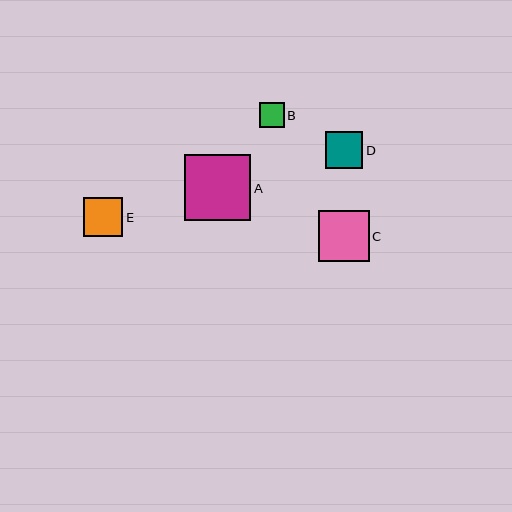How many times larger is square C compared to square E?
Square C is approximately 1.3 times the size of square E.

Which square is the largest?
Square A is the largest with a size of approximately 66 pixels.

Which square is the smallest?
Square B is the smallest with a size of approximately 25 pixels.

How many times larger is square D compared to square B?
Square D is approximately 1.5 times the size of square B.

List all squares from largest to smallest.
From largest to smallest: A, C, E, D, B.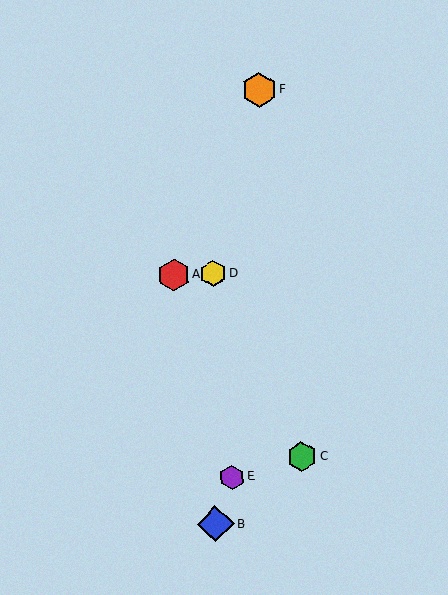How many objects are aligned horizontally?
2 objects (A, D) are aligned horizontally.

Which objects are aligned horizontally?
Objects A, D are aligned horizontally.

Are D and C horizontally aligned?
No, D is at y≈274 and C is at y≈456.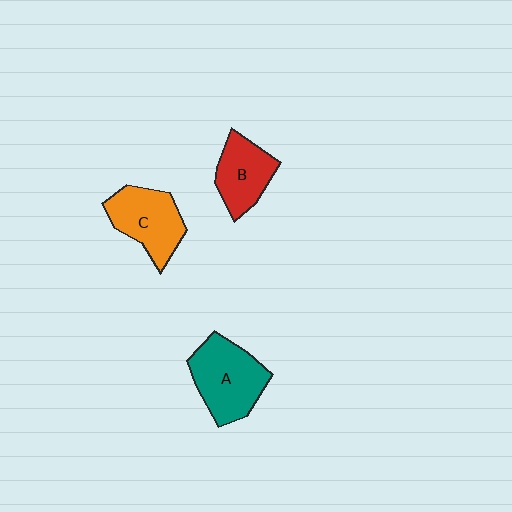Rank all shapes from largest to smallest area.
From largest to smallest: A (teal), C (orange), B (red).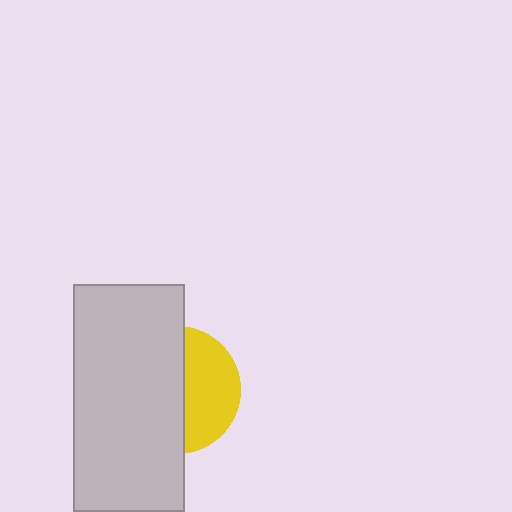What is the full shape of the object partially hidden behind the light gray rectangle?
The partially hidden object is a yellow circle.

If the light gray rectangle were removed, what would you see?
You would see the complete yellow circle.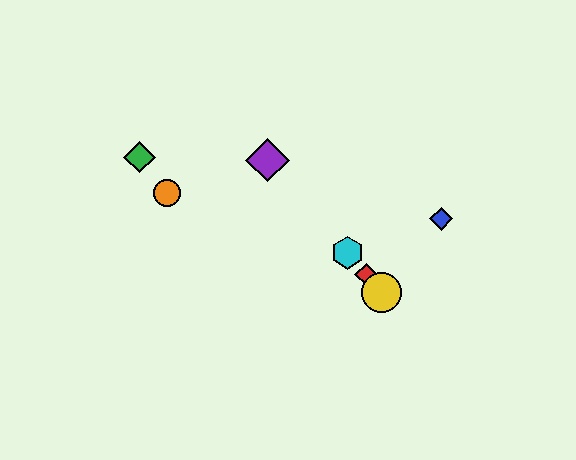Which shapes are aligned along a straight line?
The red diamond, the yellow circle, the purple diamond, the cyan hexagon are aligned along a straight line.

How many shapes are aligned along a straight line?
4 shapes (the red diamond, the yellow circle, the purple diamond, the cyan hexagon) are aligned along a straight line.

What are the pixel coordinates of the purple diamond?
The purple diamond is at (268, 160).